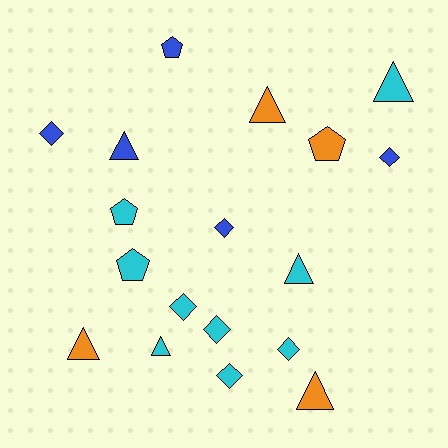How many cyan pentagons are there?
There are 2 cyan pentagons.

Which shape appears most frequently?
Triangle, with 7 objects.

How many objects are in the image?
There are 18 objects.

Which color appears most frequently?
Cyan, with 9 objects.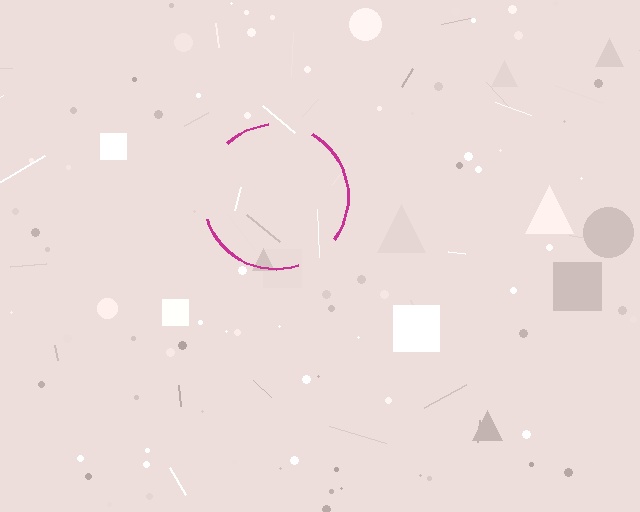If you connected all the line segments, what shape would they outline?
They would outline a circle.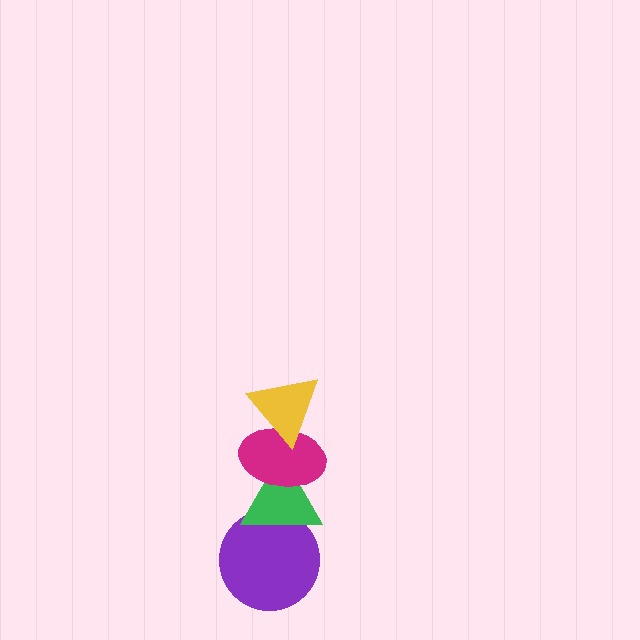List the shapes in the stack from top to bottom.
From top to bottom: the yellow triangle, the magenta ellipse, the green triangle, the purple circle.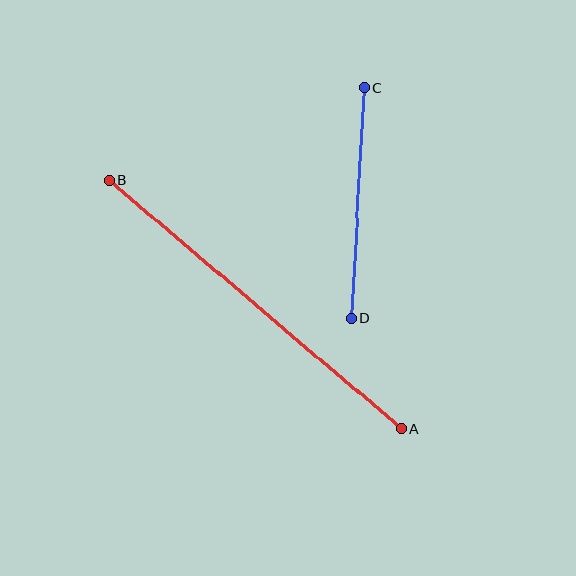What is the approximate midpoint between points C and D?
The midpoint is at approximately (358, 203) pixels.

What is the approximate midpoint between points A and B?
The midpoint is at approximately (255, 305) pixels.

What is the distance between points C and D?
The distance is approximately 231 pixels.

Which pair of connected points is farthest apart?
Points A and B are farthest apart.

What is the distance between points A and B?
The distance is approximately 383 pixels.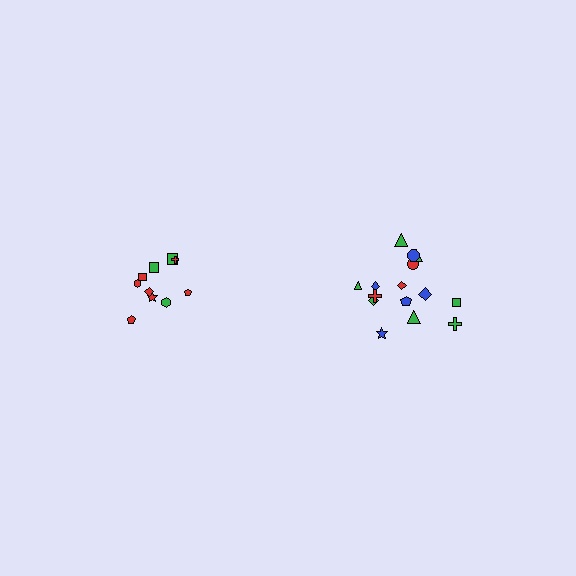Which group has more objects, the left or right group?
The right group.